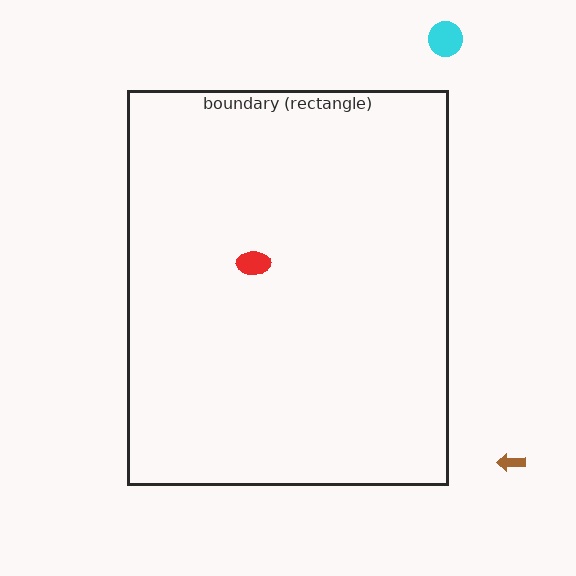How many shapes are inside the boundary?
1 inside, 2 outside.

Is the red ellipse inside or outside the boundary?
Inside.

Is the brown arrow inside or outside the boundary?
Outside.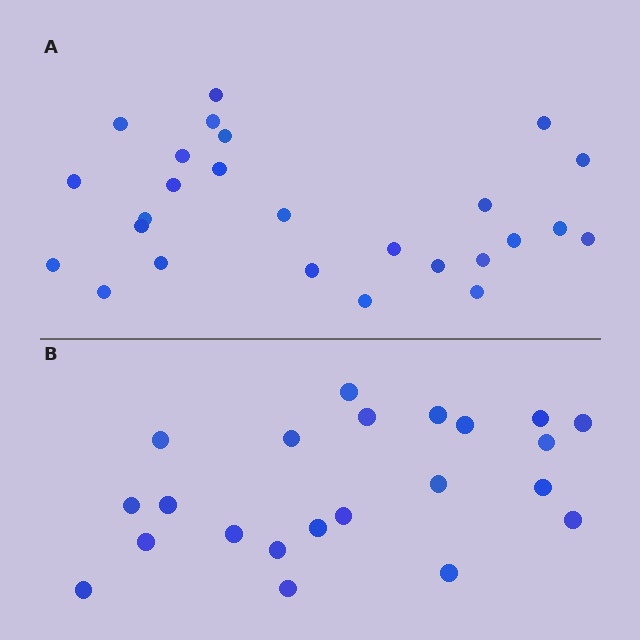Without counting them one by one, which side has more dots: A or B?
Region A (the top region) has more dots.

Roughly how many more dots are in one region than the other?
Region A has about 4 more dots than region B.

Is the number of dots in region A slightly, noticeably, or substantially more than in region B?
Region A has only slightly more — the two regions are fairly close. The ratio is roughly 1.2 to 1.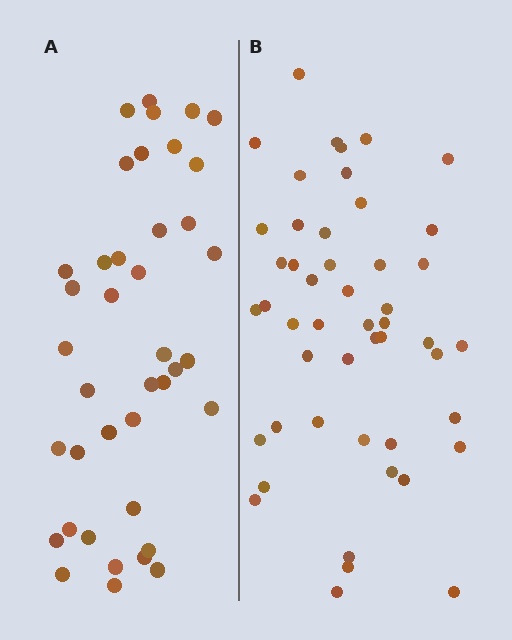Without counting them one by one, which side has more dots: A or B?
Region B (the right region) has more dots.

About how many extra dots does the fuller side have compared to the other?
Region B has roughly 8 or so more dots than region A.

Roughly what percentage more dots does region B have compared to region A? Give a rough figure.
About 20% more.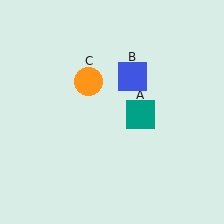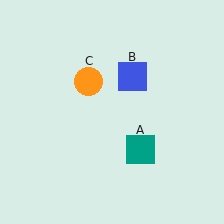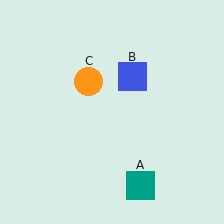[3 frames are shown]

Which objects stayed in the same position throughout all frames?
Blue square (object B) and orange circle (object C) remained stationary.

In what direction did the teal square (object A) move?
The teal square (object A) moved down.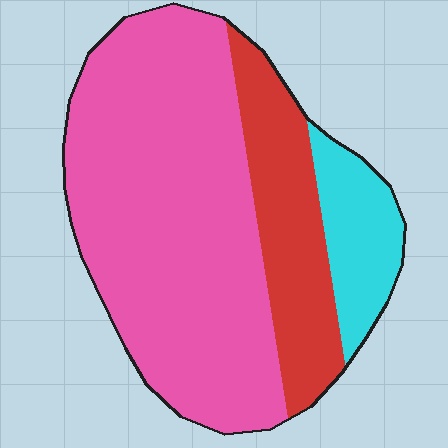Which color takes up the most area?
Pink, at roughly 65%.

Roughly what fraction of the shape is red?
Red takes up about one fifth (1/5) of the shape.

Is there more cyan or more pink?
Pink.